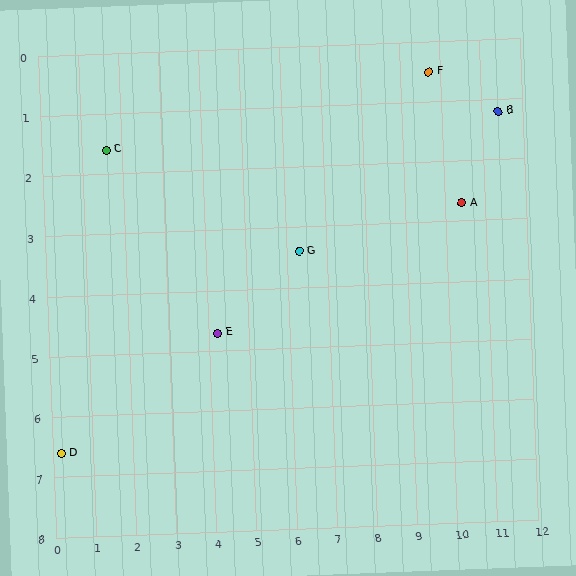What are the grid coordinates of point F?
Point F is at approximately (9.7, 0.5).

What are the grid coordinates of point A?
Point A is at approximately (10.4, 2.7).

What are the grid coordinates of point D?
Point D is at approximately (0.2, 6.6).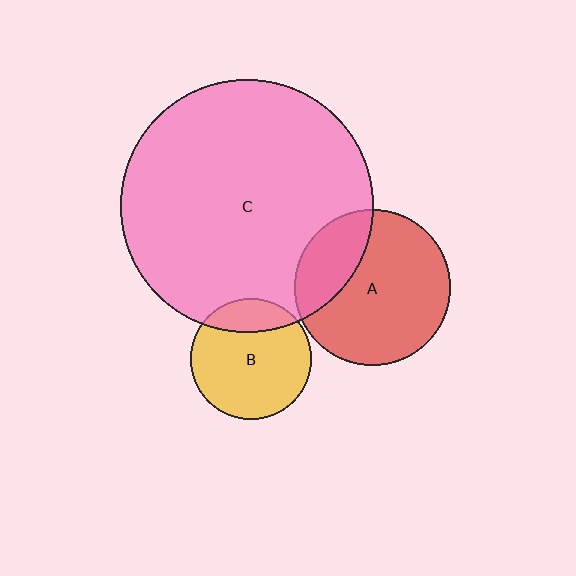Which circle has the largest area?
Circle C (pink).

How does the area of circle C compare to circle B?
Approximately 4.3 times.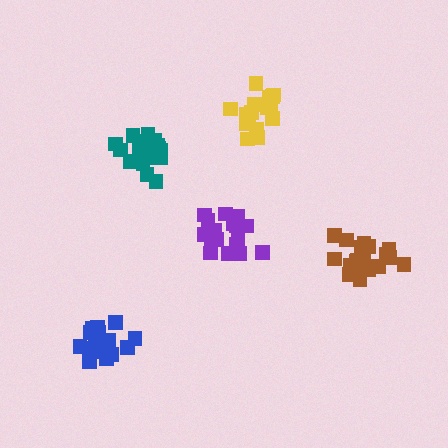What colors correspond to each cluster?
The clusters are colored: blue, brown, yellow, purple, teal.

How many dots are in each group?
Group 1: 19 dots, Group 2: 21 dots, Group 3: 17 dots, Group 4: 18 dots, Group 5: 21 dots (96 total).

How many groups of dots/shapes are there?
There are 5 groups.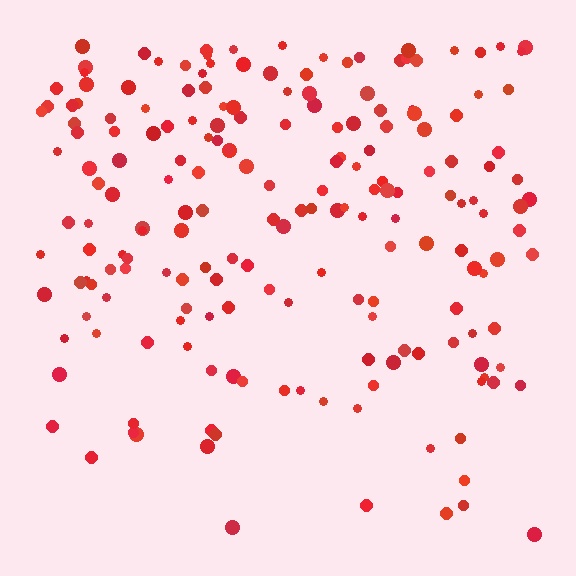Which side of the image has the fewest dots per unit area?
The bottom.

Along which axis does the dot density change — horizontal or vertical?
Vertical.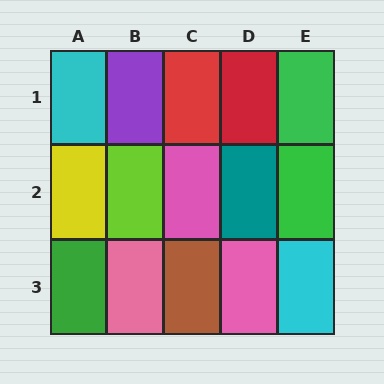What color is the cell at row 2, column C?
Pink.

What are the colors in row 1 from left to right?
Cyan, purple, red, red, green.